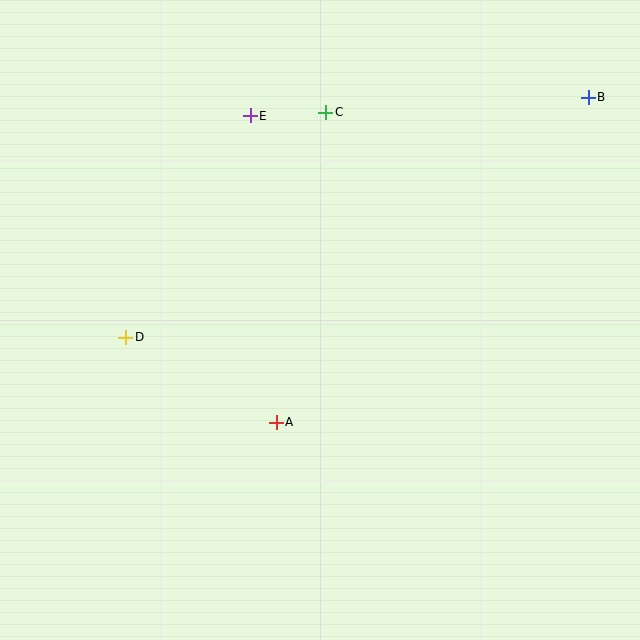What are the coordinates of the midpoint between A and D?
The midpoint between A and D is at (201, 380).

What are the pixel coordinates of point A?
Point A is at (276, 422).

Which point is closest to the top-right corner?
Point B is closest to the top-right corner.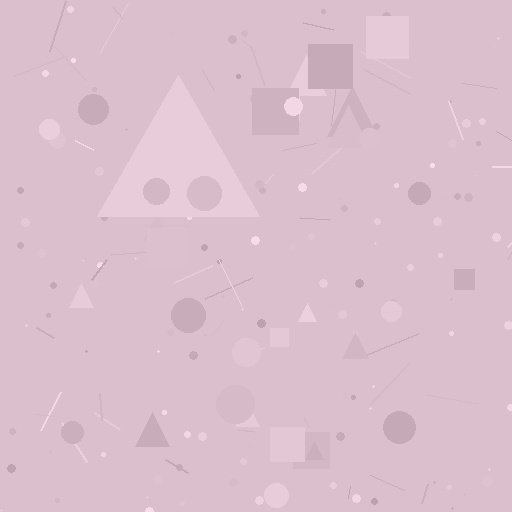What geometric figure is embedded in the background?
A triangle is embedded in the background.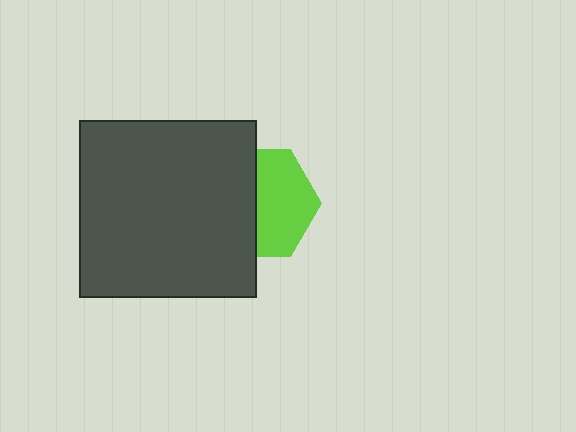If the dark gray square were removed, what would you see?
You would see the complete lime hexagon.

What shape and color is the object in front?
The object in front is a dark gray square.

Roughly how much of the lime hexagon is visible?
About half of it is visible (roughly 52%).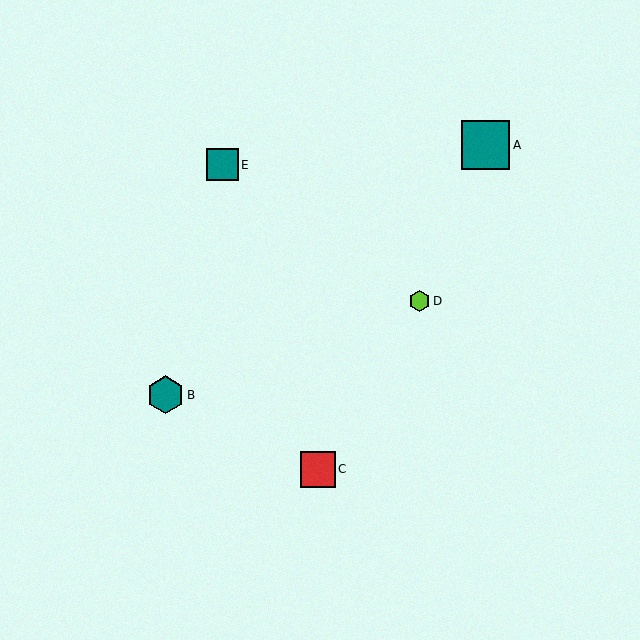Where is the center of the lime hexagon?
The center of the lime hexagon is at (419, 301).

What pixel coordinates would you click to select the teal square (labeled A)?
Click at (486, 145) to select the teal square A.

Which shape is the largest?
The teal square (labeled A) is the largest.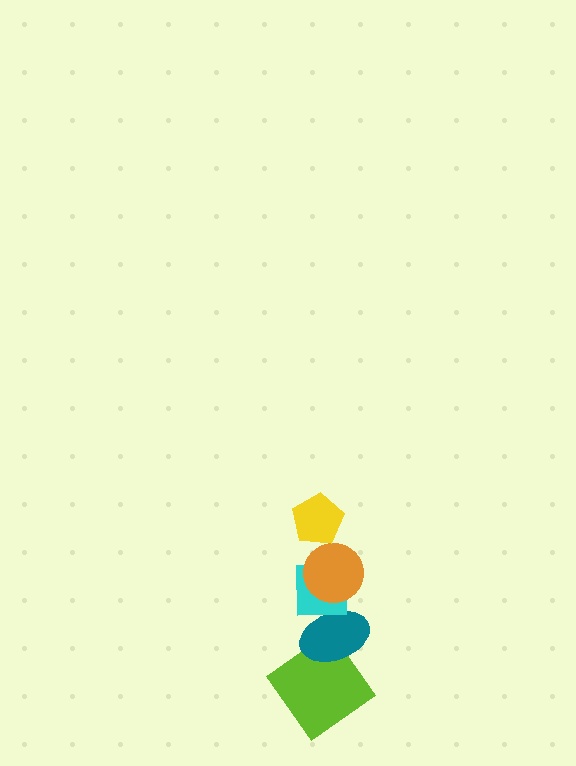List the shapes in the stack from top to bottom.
From top to bottom: the yellow pentagon, the orange circle, the cyan square, the teal ellipse, the lime diamond.